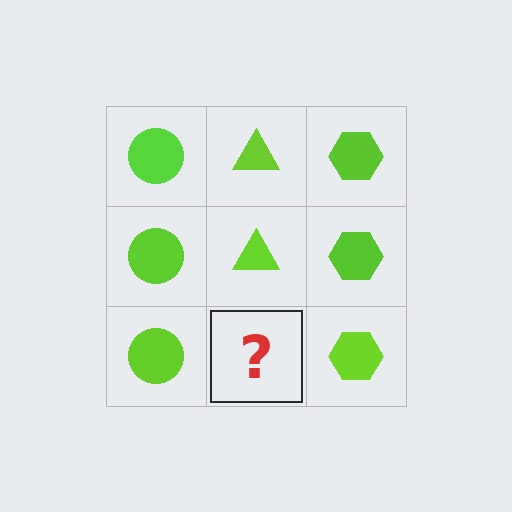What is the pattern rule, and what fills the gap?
The rule is that each column has a consistent shape. The gap should be filled with a lime triangle.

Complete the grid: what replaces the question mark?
The question mark should be replaced with a lime triangle.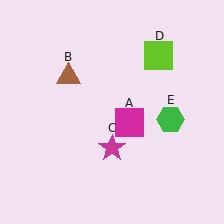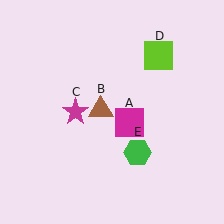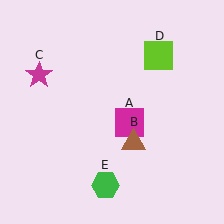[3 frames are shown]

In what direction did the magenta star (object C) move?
The magenta star (object C) moved up and to the left.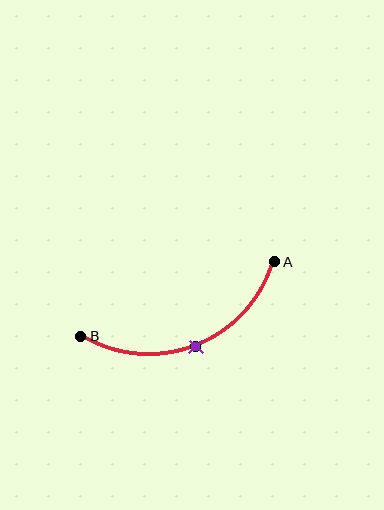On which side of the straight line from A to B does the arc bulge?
The arc bulges below the straight line connecting A and B.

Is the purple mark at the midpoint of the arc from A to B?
Yes. The purple mark lies on the arc at equal arc-length from both A and B — it is the arc midpoint.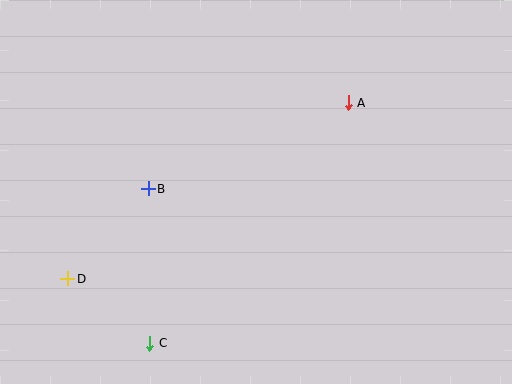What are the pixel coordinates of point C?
Point C is at (150, 343).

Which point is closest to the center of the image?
Point B at (148, 189) is closest to the center.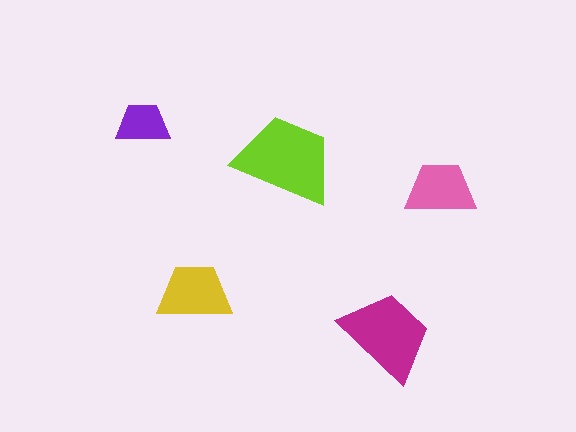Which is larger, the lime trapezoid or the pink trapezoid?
The lime one.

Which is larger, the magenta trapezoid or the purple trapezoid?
The magenta one.